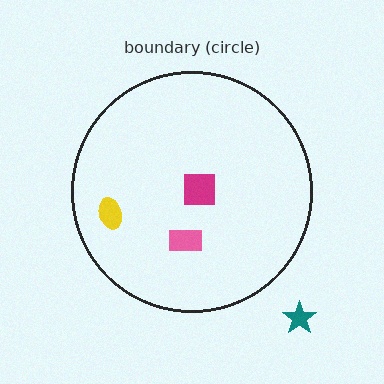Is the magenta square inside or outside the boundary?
Inside.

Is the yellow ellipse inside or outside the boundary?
Inside.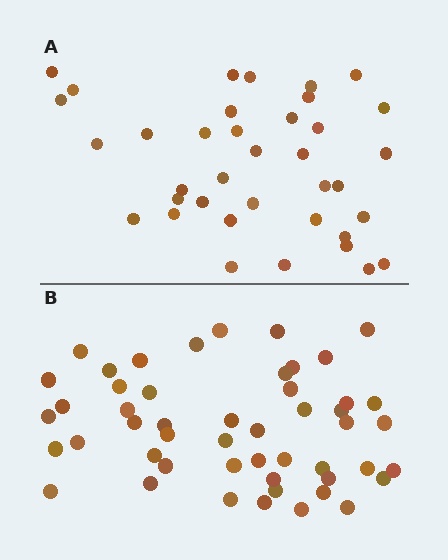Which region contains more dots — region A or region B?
Region B (the bottom region) has more dots.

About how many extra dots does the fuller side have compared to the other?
Region B has approximately 15 more dots than region A.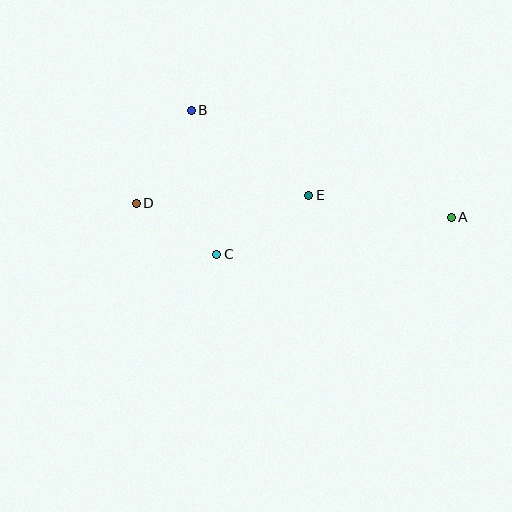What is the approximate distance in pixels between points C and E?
The distance between C and E is approximately 109 pixels.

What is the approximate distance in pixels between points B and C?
The distance between B and C is approximately 146 pixels.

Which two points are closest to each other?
Points C and D are closest to each other.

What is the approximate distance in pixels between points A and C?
The distance between A and C is approximately 237 pixels.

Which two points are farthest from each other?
Points A and D are farthest from each other.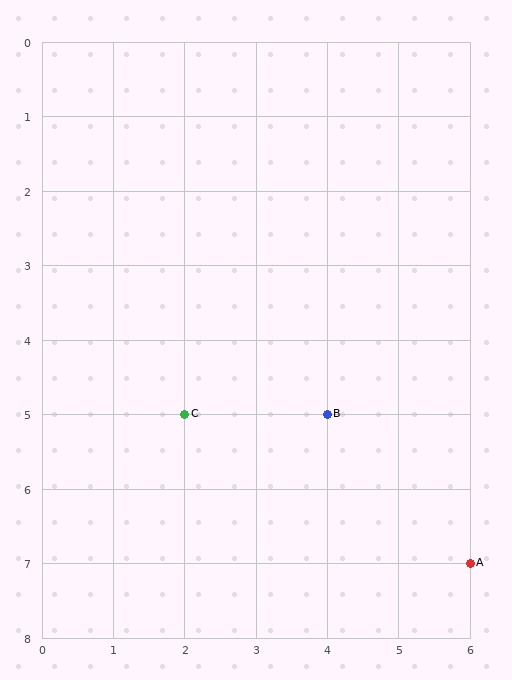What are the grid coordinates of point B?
Point B is at grid coordinates (4, 5).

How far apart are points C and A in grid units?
Points C and A are 4 columns and 2 rows apart (about 4.5 grid units diagonally).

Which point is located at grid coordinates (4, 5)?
Point B is at (4, 5).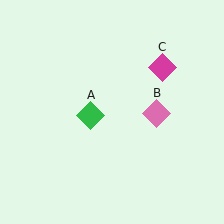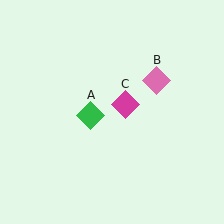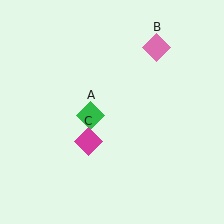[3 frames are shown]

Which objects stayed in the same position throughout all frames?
Green diamond (object A) remained stationary.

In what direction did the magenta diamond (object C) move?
The magenta diamond (object C) moved down and to the left.